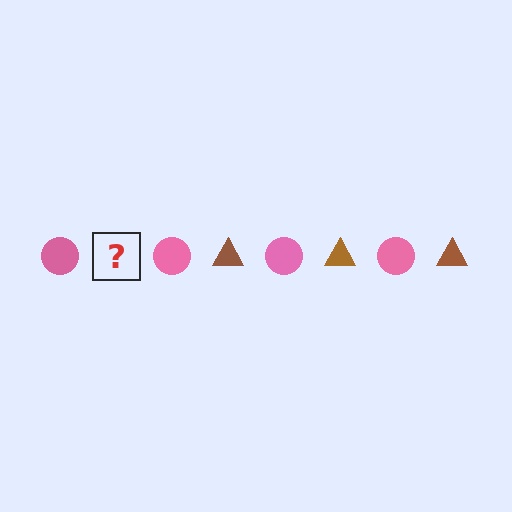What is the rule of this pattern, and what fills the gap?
The rule is that the pattern alternates between pink circle and brown triangle. The gap should be filled with a brown triangle.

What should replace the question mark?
The question mark should be replaced with a brown triangle.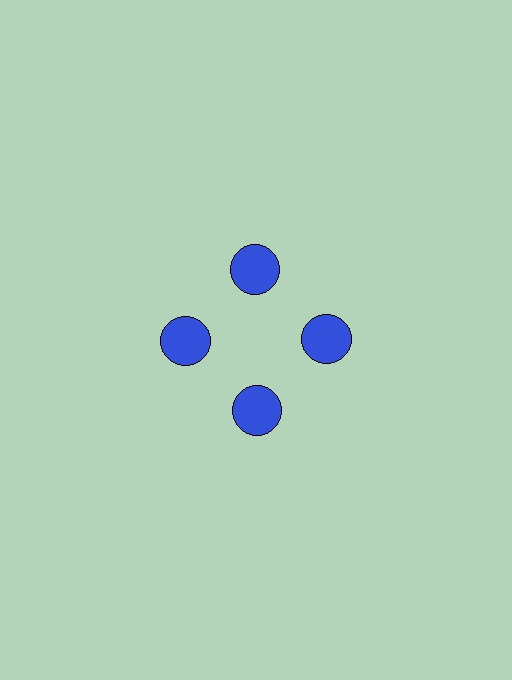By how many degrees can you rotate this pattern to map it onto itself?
The pattern maps onto itself every 90 degrees of rotation.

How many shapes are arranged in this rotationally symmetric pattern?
There are 4 shapes, arranged in 4 groups of 1.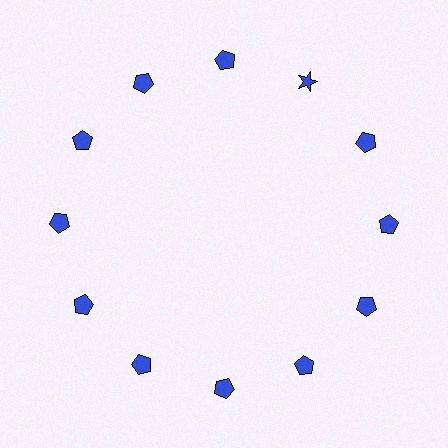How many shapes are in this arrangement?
There are 12 shapes arranged in a ring pattern.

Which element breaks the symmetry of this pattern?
The blue star at roughly the 1 o'clock position breaks the symmetry. All other shapes are blue pentagons.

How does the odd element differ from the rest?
It has a different shape: star instead of pentagon.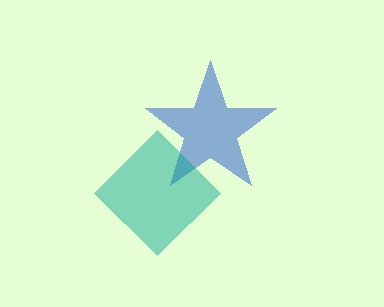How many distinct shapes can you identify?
There are 2 distinct shapes: a blue star, a teal diamond.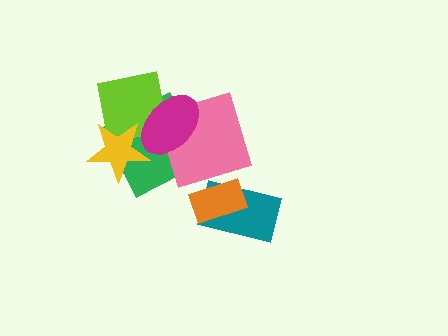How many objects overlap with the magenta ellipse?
4 objects overlap with the magenta ellipse.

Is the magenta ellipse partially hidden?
No, no other shape covers it.